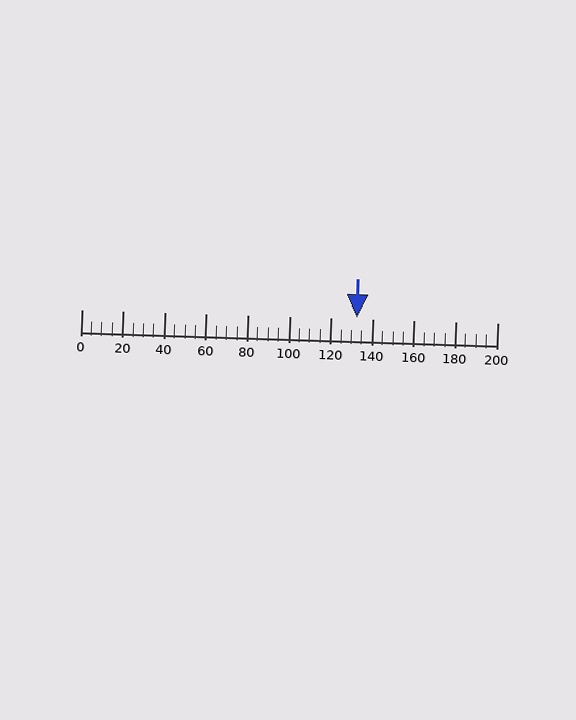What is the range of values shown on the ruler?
The ruler shows values from 0 to 200.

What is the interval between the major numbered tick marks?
The major tick marks are spaced 20 units apart.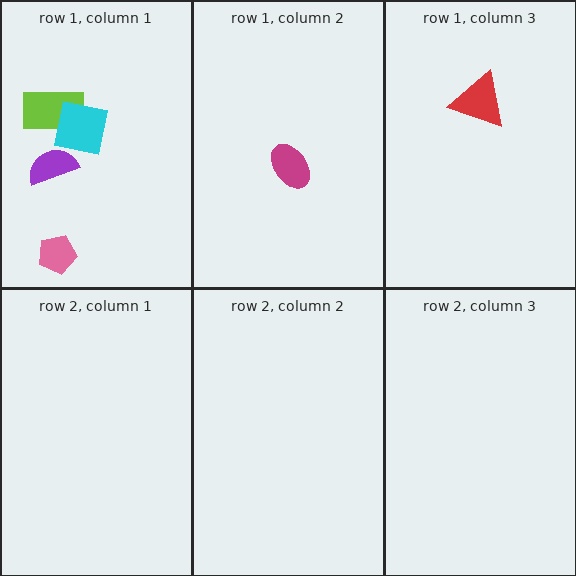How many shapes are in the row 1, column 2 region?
1.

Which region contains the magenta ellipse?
The row 1, column 2 region.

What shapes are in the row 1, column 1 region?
The pink pentagon, the lime rectangle, the cyan square, the purple semicircle.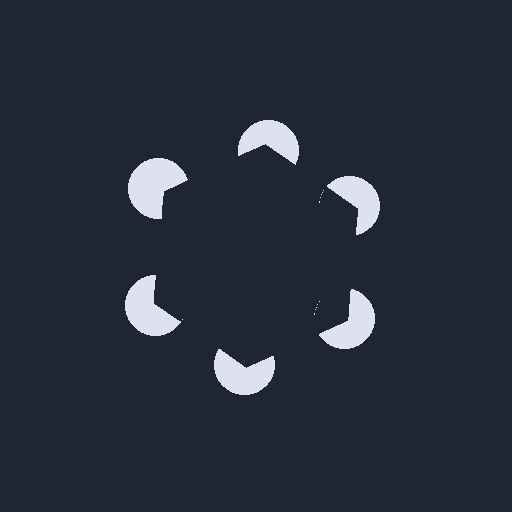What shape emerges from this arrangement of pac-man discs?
An illusory hexagon — its edges are inferred from the aligned wedge cuts in the pac-man discs, not physically drawn.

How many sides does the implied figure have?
6 sides.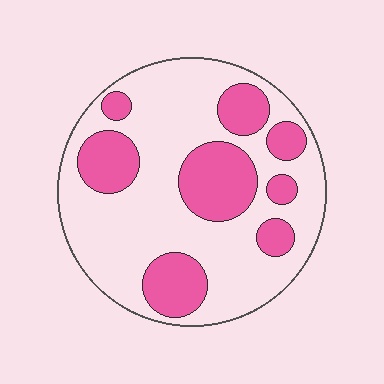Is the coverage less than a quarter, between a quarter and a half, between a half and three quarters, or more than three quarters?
Between a quarter and a half.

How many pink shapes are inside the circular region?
8.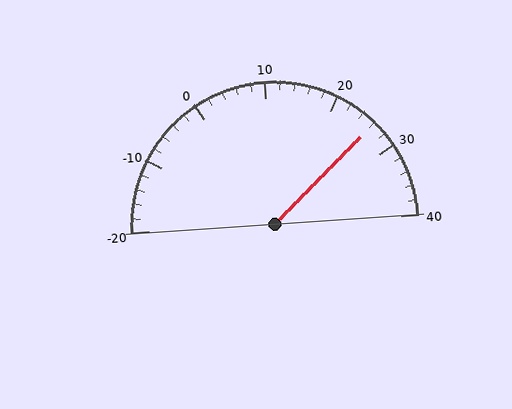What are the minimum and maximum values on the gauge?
The gauge ranges from -20 to 40.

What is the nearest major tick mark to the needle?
The nearest major tick mark is 30.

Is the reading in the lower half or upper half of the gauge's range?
The reading is in the upper half of the range (-20 to 40).